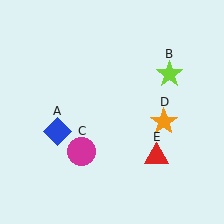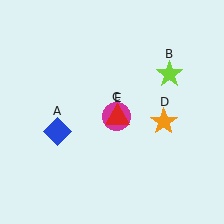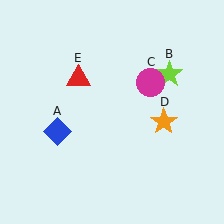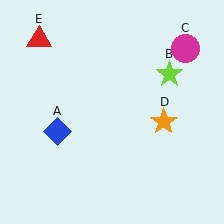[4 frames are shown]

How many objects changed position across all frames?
2 objects changed position: magenta circle (object C), red triangle (object E).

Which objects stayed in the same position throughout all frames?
Blue diamond (object A) and lime star (object B) and orange star (object D) remained stationary.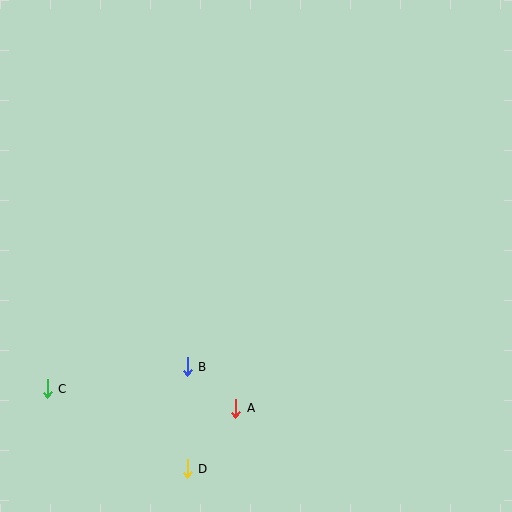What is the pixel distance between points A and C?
The distance between A and C is 190 pixels.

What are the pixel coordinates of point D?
Point D is at (187, 469).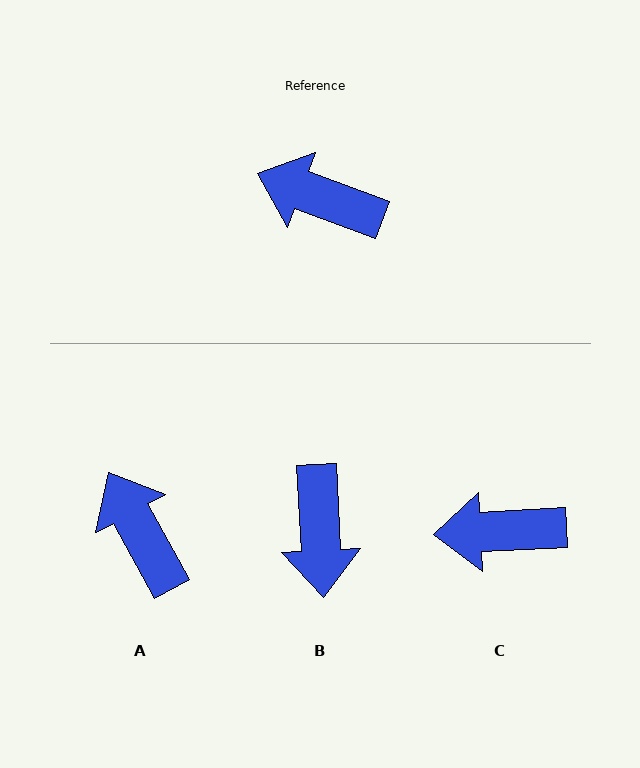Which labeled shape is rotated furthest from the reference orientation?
B, about 113 degrees away.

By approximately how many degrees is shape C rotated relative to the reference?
Approximately 23 degrees counter-clockwise.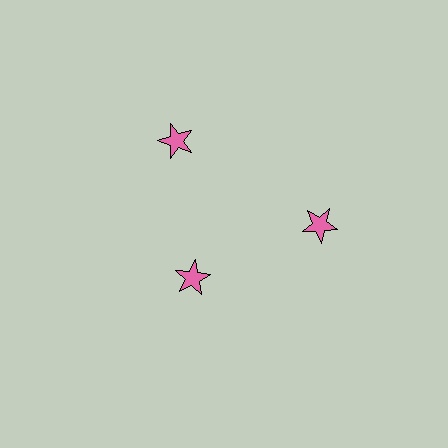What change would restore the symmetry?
The symmetry would be restored by moving it outward, back onto the ring so that all 3 stars sit at equal angles and equal distance from the center.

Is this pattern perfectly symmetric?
No. The 3 pink stars are arranged in a ring, but one element near the 7 o'clock position is pulled inward toward the center, breaking the 3-fold rotational symmetry.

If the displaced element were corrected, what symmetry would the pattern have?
It would have 3-fold rotational symmetry — the pattern would map onto itself every 120 degrees.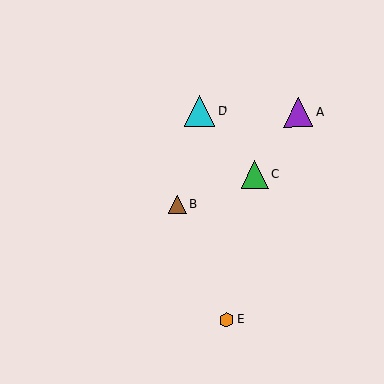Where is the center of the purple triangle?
The center of the purple triangle is at (298, 112).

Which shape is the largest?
The cyan triangle (labeled D) is the largest.